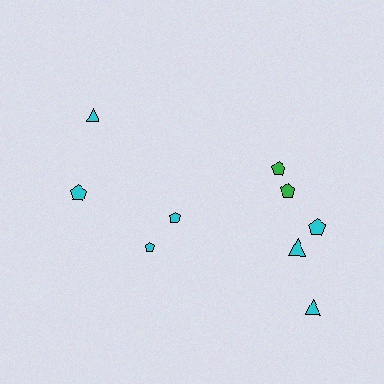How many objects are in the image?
There are 9 objects.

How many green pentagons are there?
There are 2 green pentagons.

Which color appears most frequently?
Cyan, with 7 objects.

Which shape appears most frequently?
Pentagon, with 6 objects.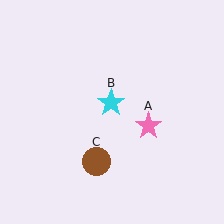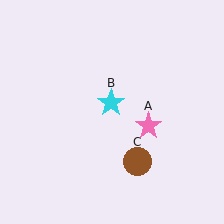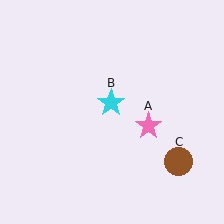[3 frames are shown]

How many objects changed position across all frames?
1 object changed position: brown circle (object C).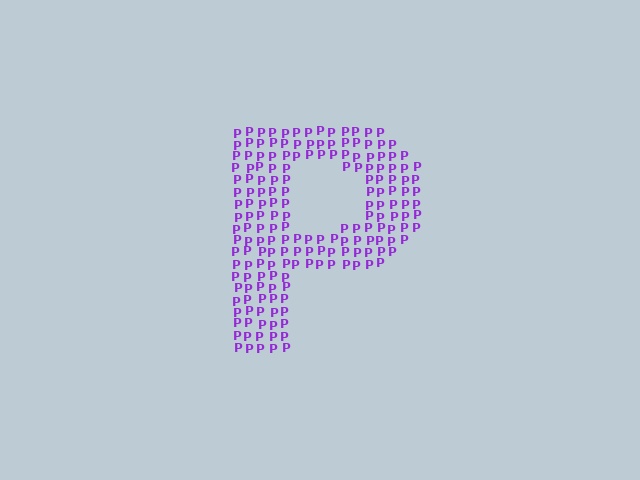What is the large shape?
The large shape is the letter P.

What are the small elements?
The small elements are letter P's.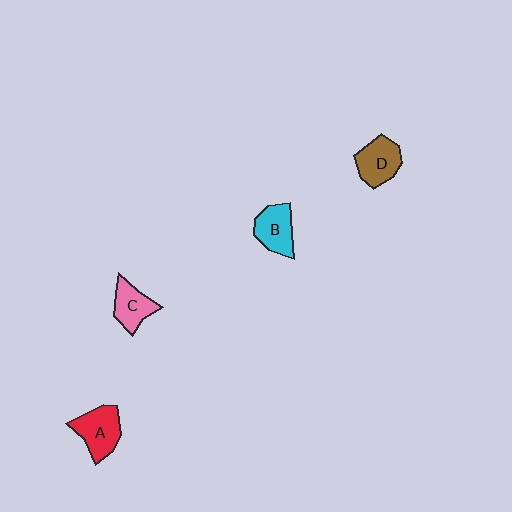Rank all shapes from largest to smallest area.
From largest to smallest: A (red), D (brown), B (cyan), C (pink).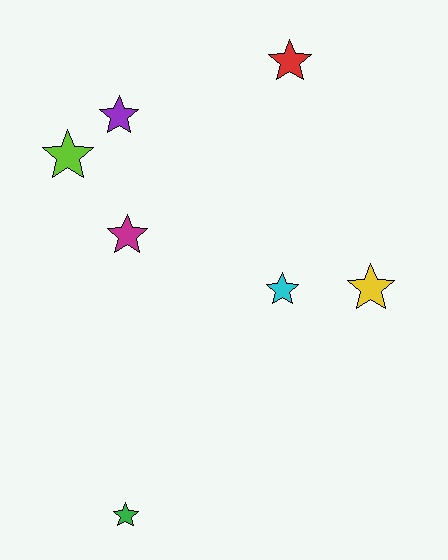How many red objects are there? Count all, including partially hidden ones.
There is 1 red object.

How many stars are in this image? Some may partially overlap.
There are 7 stars.